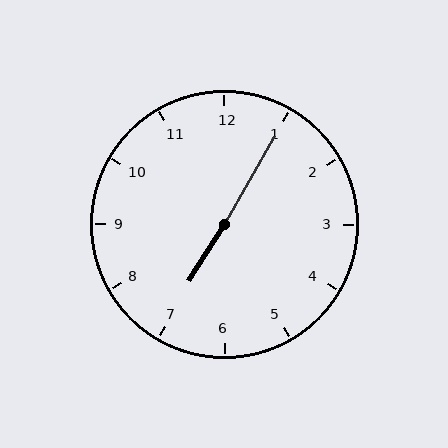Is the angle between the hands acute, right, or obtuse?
It is obtuse.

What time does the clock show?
7:05.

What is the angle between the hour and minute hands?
Approximately 178 degrees.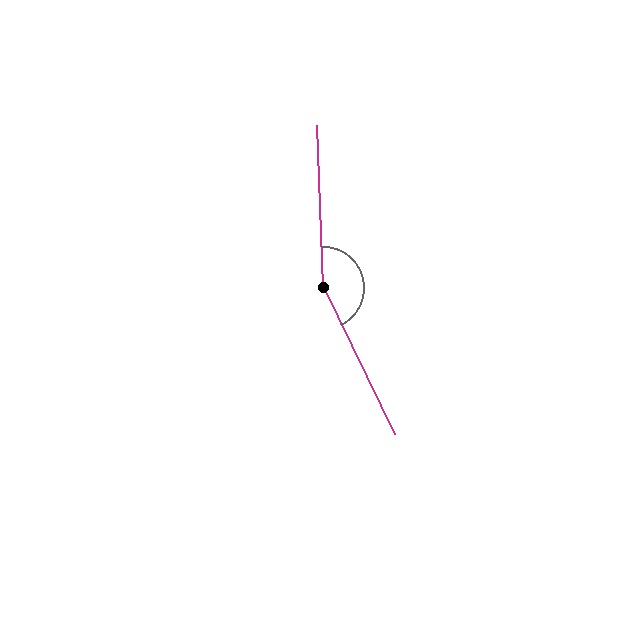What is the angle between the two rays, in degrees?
Approximately 156 degrees.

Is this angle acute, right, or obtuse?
It is obtuse.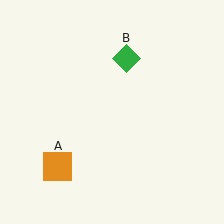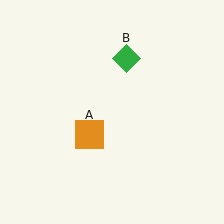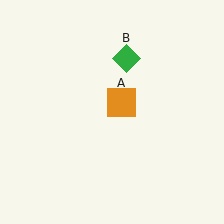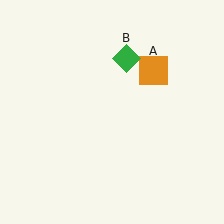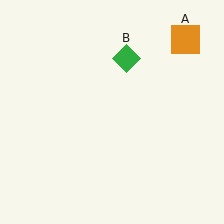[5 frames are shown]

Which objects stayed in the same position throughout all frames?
Green diamond (object B) remained stationary.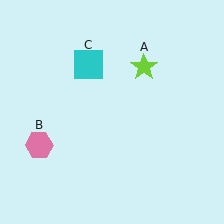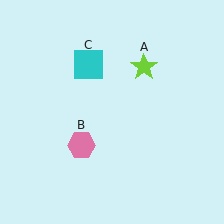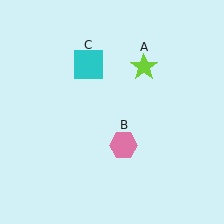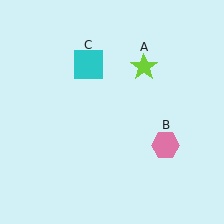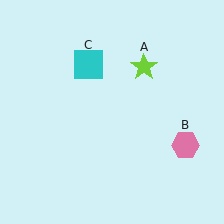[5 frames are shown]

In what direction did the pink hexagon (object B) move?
The pink hexagon (object B) moved right.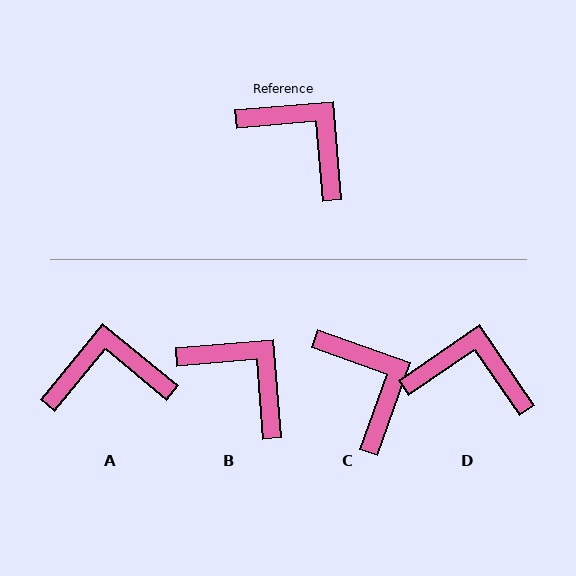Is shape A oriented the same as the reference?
No, it is off by about 46 degrees.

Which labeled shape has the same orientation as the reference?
B.